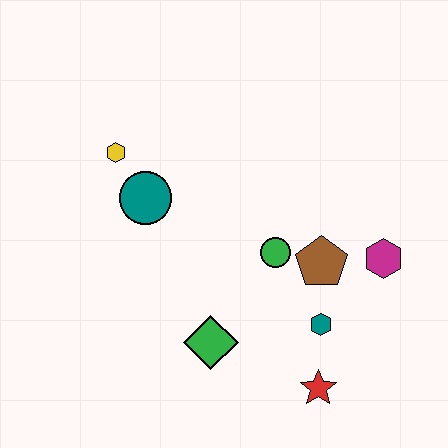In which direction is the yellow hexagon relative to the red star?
The yellow hexagon is above the red star.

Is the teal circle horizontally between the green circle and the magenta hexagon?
No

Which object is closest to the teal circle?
The yellow hexagon is closest to the teal circle.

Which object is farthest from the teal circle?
The red star is farthest from the teal circle.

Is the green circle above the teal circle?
No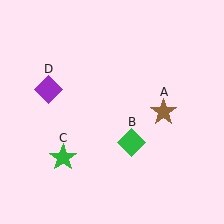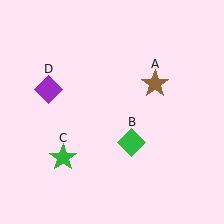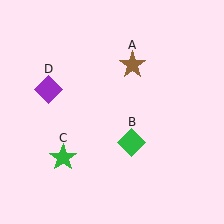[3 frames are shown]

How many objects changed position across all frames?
1 object changed position: brown star (object A).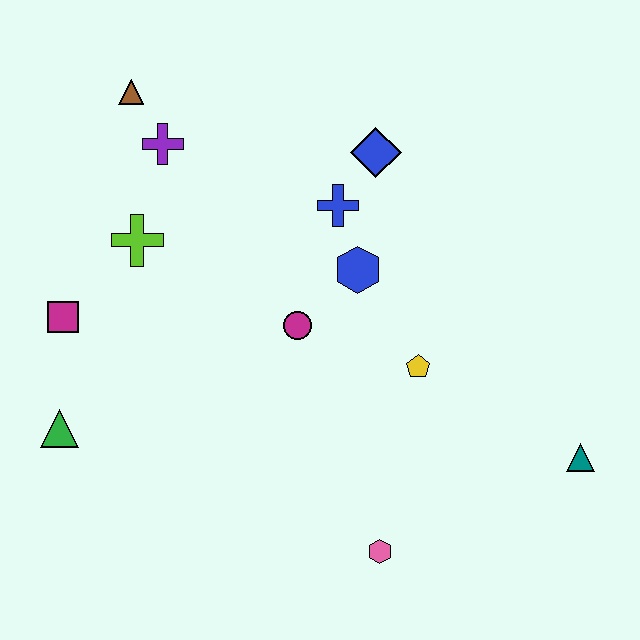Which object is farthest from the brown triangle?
The teal triangle is farthest from the brown triangle.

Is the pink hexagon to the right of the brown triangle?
Yes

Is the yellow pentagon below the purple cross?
Yes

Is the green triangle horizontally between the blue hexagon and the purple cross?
No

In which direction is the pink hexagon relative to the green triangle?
The pink hexagon is to the right of the green triangle.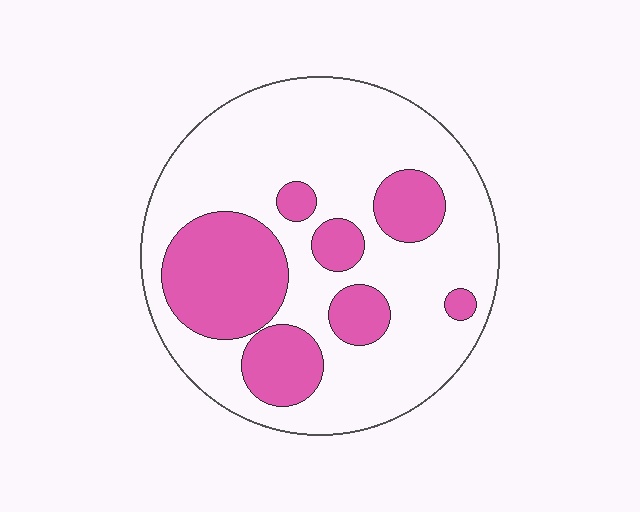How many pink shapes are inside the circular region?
7.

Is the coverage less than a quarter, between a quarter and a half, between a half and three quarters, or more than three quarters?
Between a quarter and a half.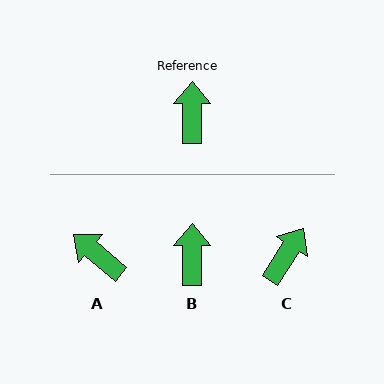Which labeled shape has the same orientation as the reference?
B.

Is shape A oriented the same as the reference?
No, it is off by about 50 degrees.